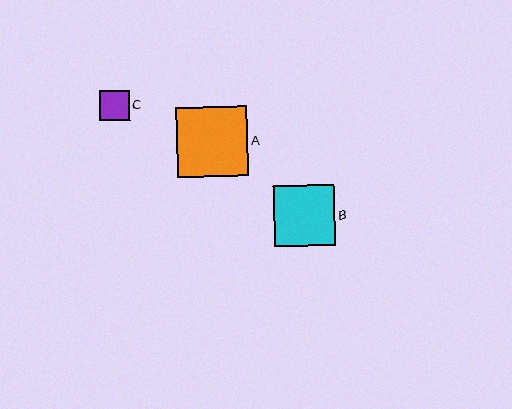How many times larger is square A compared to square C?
Square A is approximately 2.4 times the size of square C.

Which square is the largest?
Square A is the largest with a size of approximately 71 pixels.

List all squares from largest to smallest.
From largest to smallest: A, B, C.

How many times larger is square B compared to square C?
Square B is approximately 2.1 times the size of square C.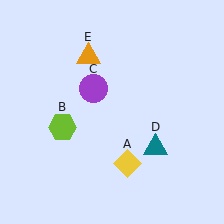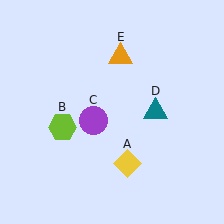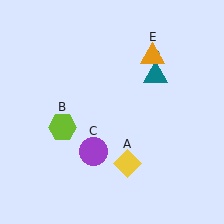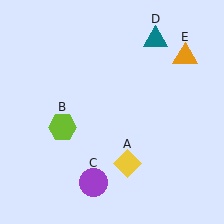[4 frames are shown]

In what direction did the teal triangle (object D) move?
The teal triangle (object D) moved up.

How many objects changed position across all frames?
3 objects changed position: purple circle (object C), teal triangle (object D), orange triangle (object E).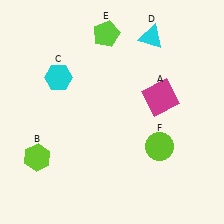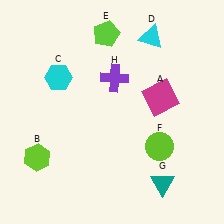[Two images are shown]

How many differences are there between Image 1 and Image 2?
There are 2 differences between the two images.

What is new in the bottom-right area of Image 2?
A teal triangle (G) was added in the bottom-right area of Image 2.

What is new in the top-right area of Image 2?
A purple cross (H) was added in the top-right area of Image 2.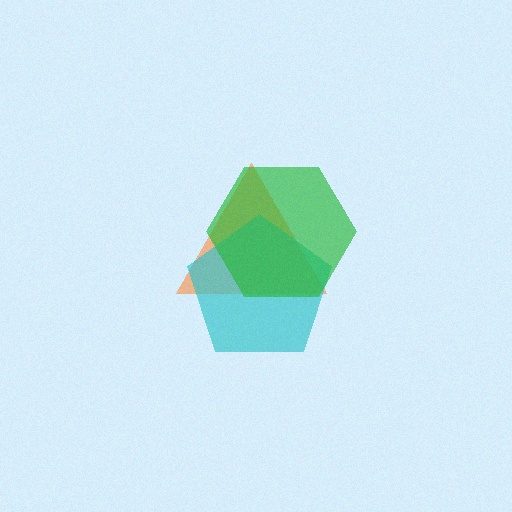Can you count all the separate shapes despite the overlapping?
Yes, there are 3 separate shapes.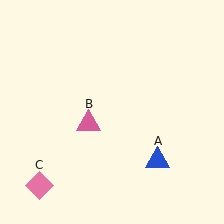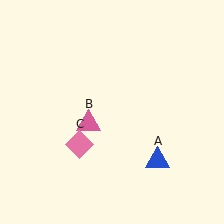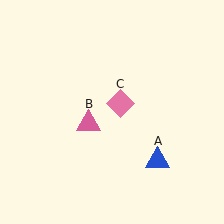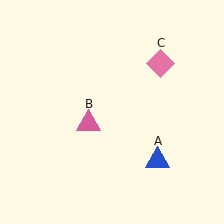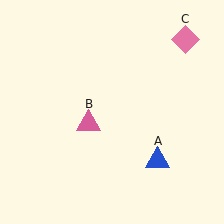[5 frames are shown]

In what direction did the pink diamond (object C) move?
The pink diamond (object C) moved up and to the right.